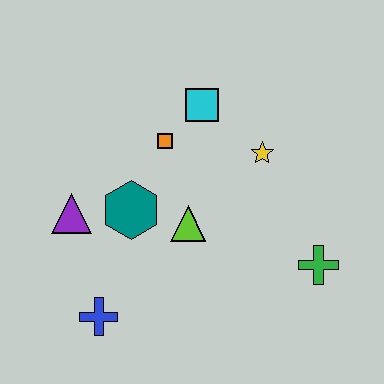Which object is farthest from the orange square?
The green cross is farthest from the orange square.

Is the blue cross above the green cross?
No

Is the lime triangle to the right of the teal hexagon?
Yes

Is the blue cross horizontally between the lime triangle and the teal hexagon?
No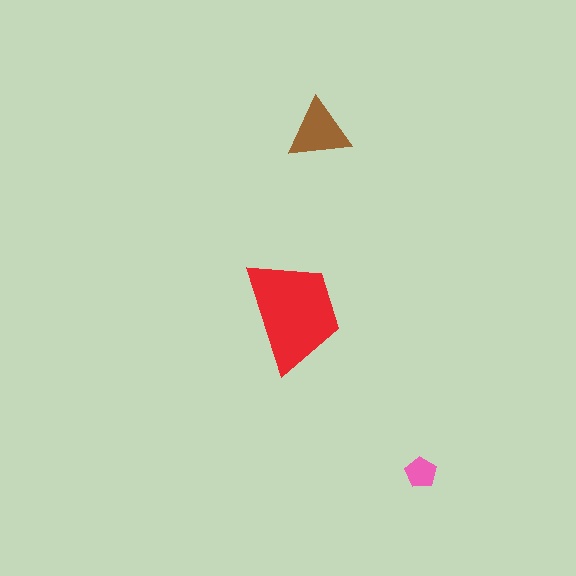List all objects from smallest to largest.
The pink pentagon, the brown triangle, the red trapezoid.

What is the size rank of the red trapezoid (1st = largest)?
1st.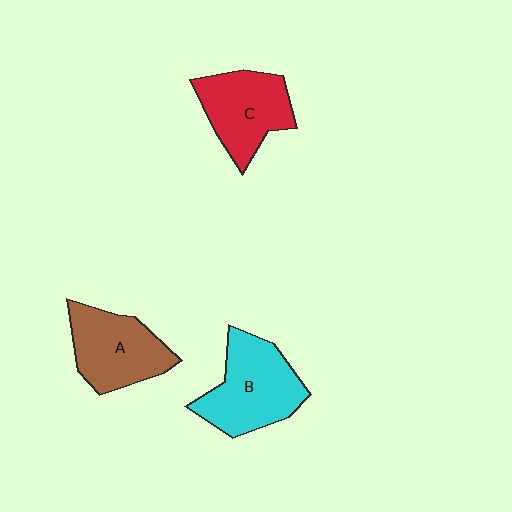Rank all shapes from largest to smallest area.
From largest to smallest: B (cyan), A (brown), C (red).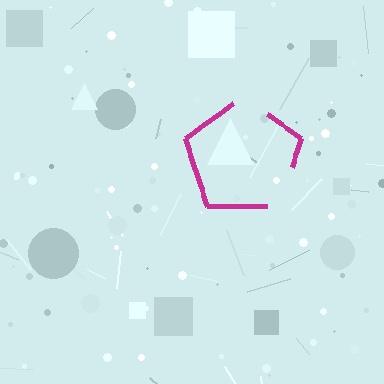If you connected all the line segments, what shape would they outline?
They would outline a pentagon.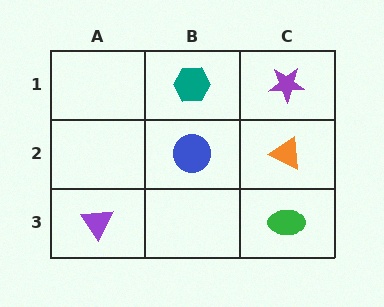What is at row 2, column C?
An orange triangle.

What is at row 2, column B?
A blue circle.